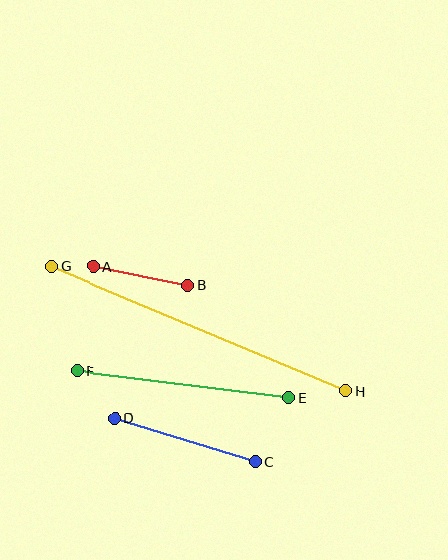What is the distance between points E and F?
The distance is approximately 213 pixels.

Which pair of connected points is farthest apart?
Points G and H are farthest apart.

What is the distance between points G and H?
The distance is approximately 319 pixels.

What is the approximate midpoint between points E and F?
The midpoint is at approximately (183, 385) pixels.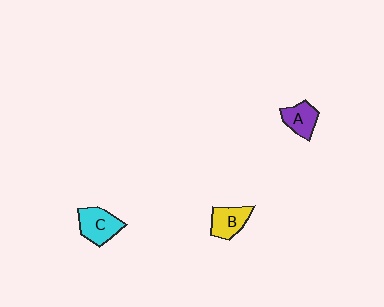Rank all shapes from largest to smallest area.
From largest to smallest: C (cyan), B (yellow), A (purple).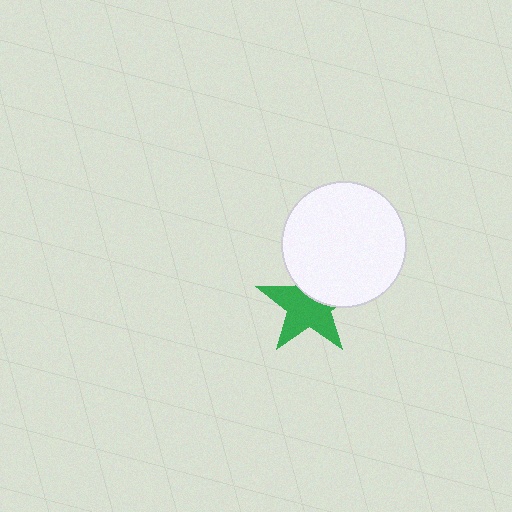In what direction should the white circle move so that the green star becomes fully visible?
The white circle should move up. That is the shortest direction to clear the overlap and leave the green star fully visible.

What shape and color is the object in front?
The object in front is a white circle.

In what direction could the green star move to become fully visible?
The green star could move down. That would shift it out from behind the white circle entirely.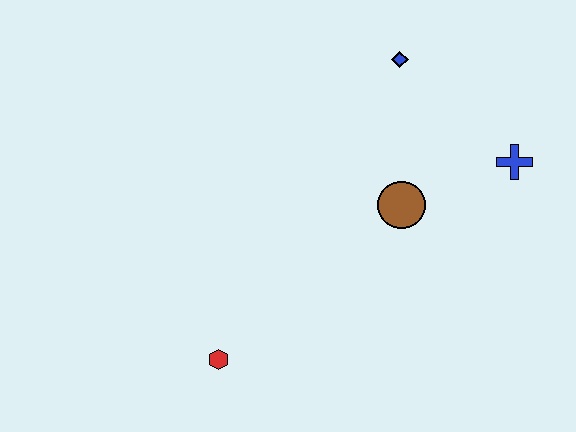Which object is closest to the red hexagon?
The brown circle is closest to the red hexagon.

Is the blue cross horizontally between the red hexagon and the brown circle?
No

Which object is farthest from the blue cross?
The red hexagon is farthest from the blue cross.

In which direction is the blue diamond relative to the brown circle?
The blue diamond is above the brown circle.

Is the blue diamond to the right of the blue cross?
No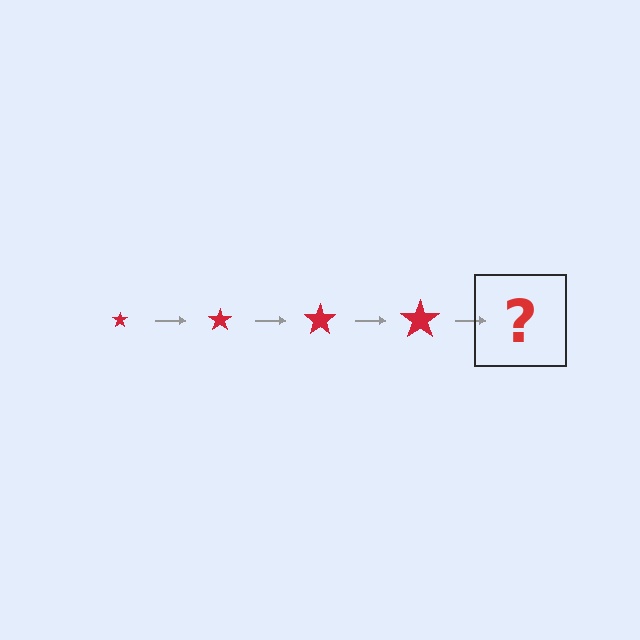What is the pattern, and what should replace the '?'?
The pattern is that the star gets progressively larger each step. The '?' should be a red star, larger than the previous one.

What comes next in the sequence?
The next element should be a red star, larger than the previous one.